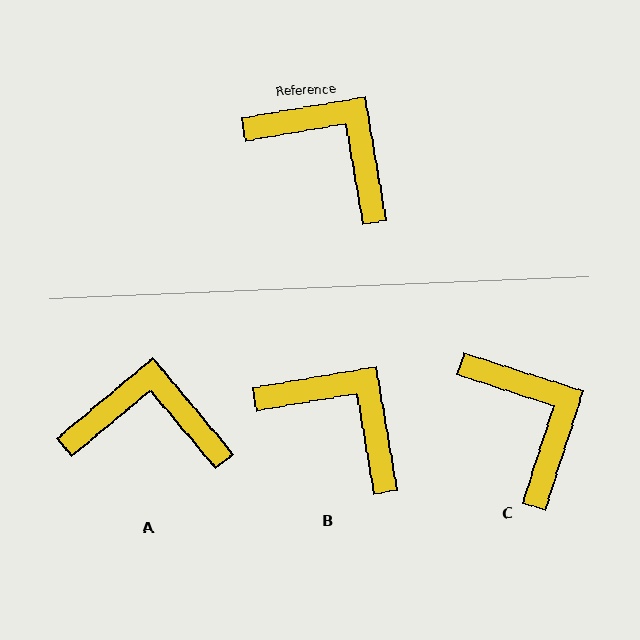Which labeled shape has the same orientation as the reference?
B.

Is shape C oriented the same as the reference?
No, it is off by about 27 degrees.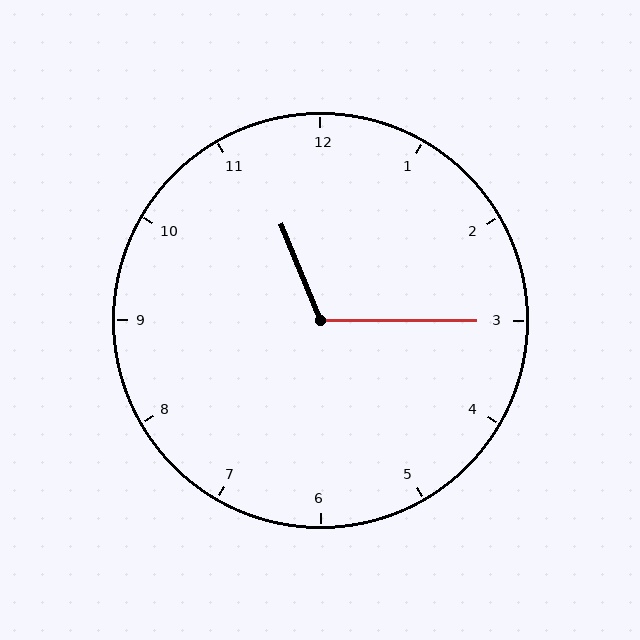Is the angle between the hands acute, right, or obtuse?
It is obtuse.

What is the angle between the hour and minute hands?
Approximately 112 degrees.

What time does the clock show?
11:15.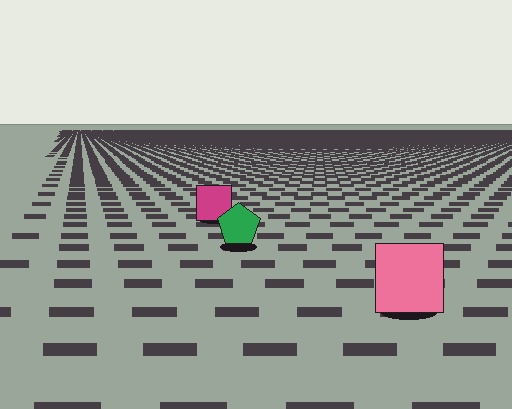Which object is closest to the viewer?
The pink square is closest. The texture marks near it are larger and more spread out.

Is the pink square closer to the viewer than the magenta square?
Yes. The pink square is closer — you can tell from the texture gradient: the ground texture is coarser near it.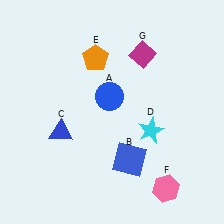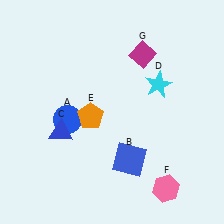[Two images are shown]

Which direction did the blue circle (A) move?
The blue circle (A) moved left.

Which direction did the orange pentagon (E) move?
The orange pentagon (E) moved down.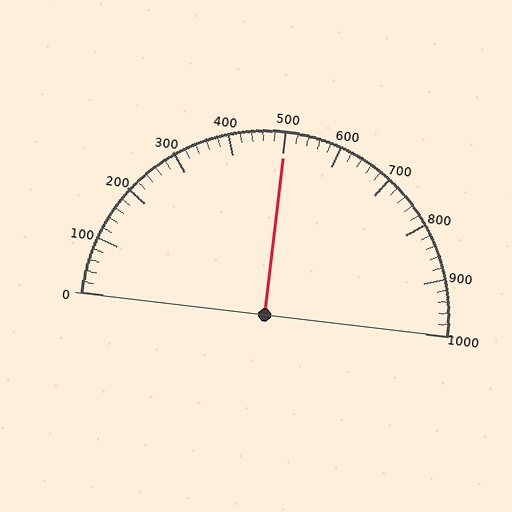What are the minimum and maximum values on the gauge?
The gauge ranges from 0 to 1000.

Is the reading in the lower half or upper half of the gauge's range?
The reading is in the upper half of the range (0 to 1000).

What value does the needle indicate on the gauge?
The needle indicates approximately 500.